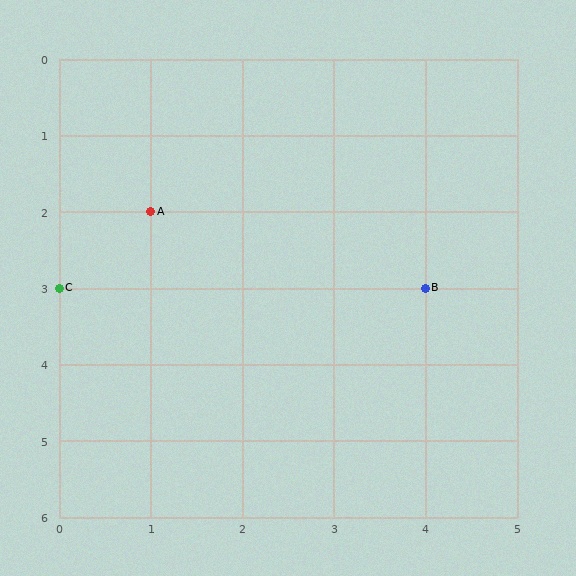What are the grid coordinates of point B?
Point B is at grid coordinates (4, 3).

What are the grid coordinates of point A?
Point A is at grid coordinates (1, 2).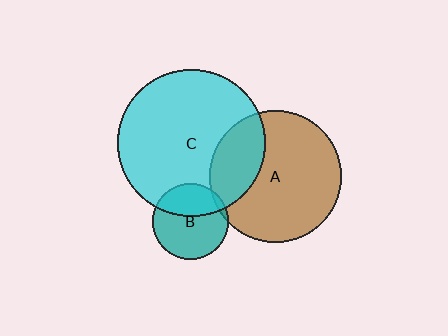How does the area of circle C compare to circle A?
Approximately 1.2 times.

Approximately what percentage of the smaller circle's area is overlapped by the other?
Approximately 5%.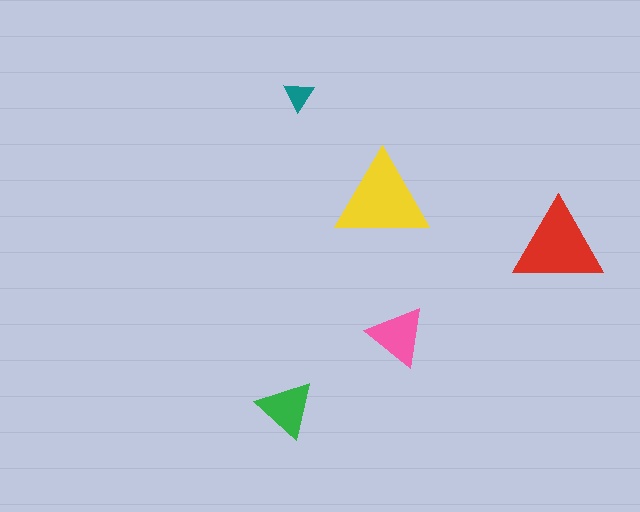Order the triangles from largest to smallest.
the yellow one, the red one, the pink one, the green one, the teal one.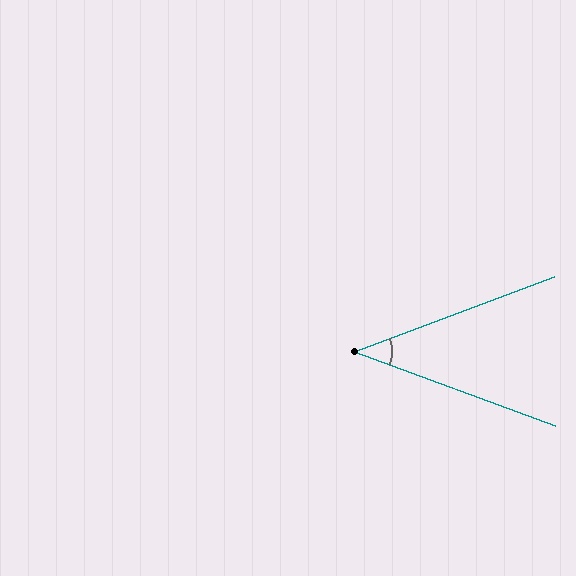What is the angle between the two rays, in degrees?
Approximately 41 degrees.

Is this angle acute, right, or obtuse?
It is acute.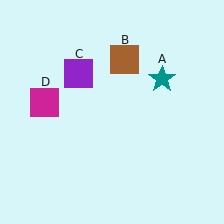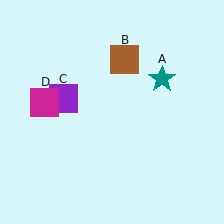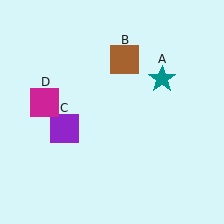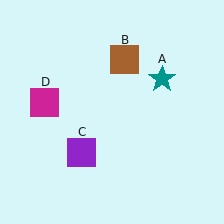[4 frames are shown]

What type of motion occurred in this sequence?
The purple square (object C) rotated counterclockwise around the center of the scene.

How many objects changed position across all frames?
1 object changed position: purple square (object C).